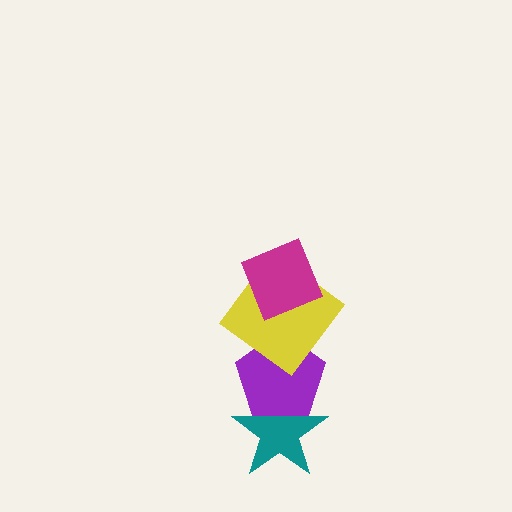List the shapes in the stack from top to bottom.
From top to bottom: the magenta diamond, the yellow diamond, the purple pentagon, the teal star.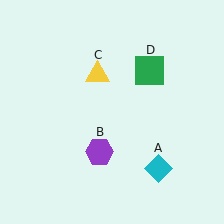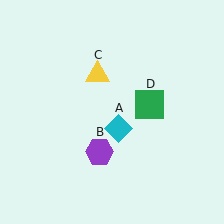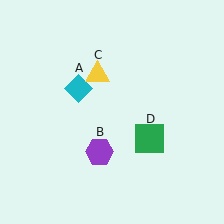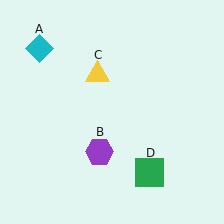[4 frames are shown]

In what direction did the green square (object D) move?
The green square (object D) moved down.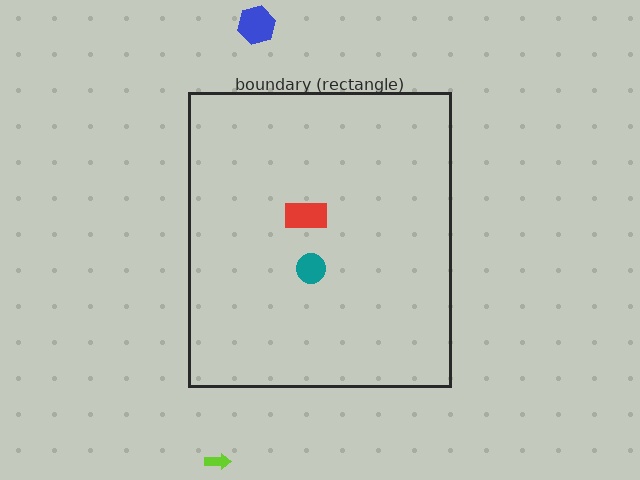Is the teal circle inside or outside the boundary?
Inside.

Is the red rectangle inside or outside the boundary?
Inside.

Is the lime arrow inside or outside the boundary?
Outside.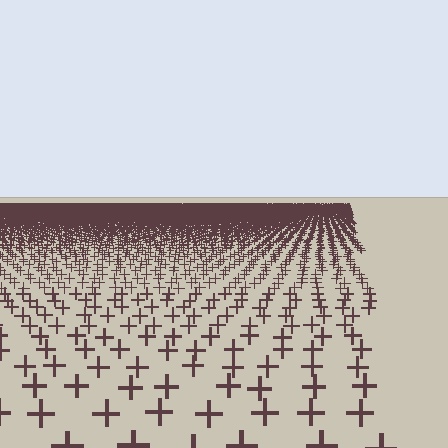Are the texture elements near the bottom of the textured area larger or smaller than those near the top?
Larger. Near the bottom, elements are closer to the viewer and appear at a bigger on-screen size.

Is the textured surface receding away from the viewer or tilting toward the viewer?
The surface is receding away from the viewer. Texture elements get smaller and denser toward the top.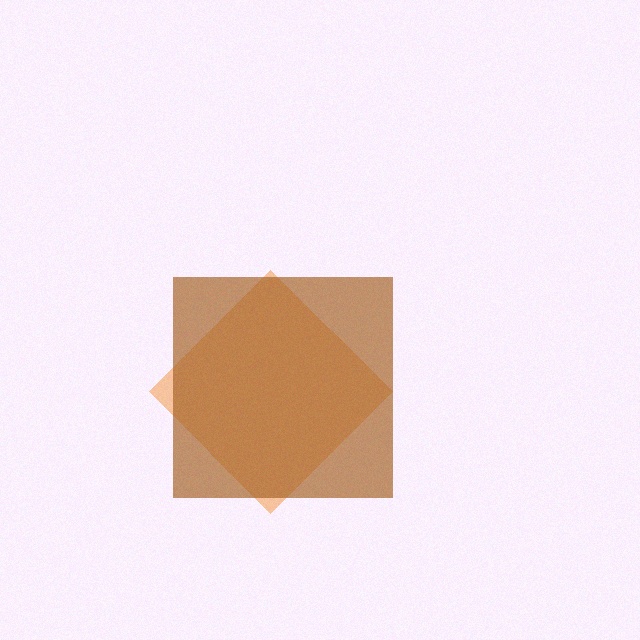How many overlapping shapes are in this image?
There are 2 overlapping shapes in the image.